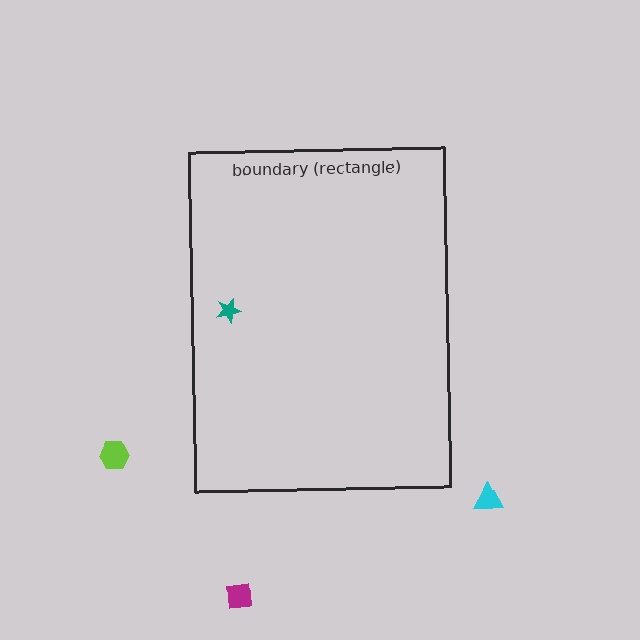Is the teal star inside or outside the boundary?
Inside.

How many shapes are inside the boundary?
1 inside, 3 outside.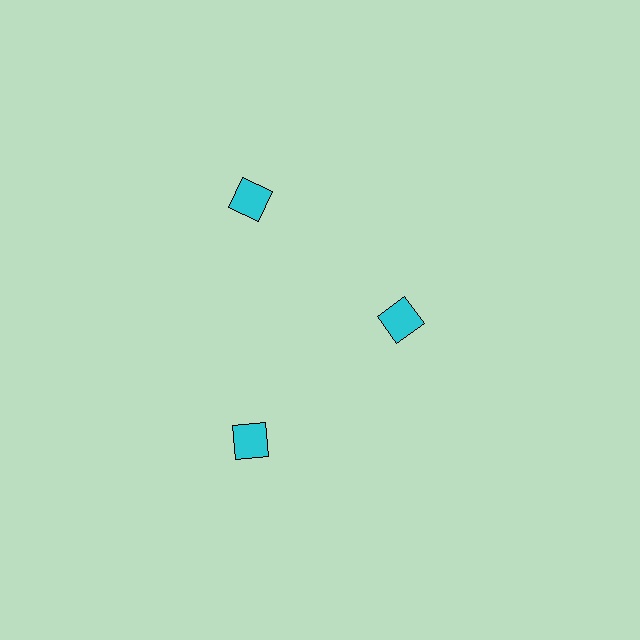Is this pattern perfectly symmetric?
No. The 3 cyan diamonds are arranged in a ring, but one element near the 3 o'clock position is pulled inward toward the center, breaking the 3-fold rotational symmetry.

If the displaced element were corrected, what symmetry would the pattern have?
It would have 3-fold rotational symmetry — the pattern would map onto itself every 120 degrees.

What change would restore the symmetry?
The symmetry would be restored by moving it outward, back onto the ring so that all 3 diamonds sit at equal angles and equal distance from the center.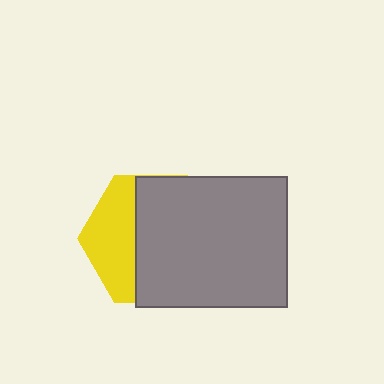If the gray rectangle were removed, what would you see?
You would see the complete yellow hexagon.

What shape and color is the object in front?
The object in front is a gray rectangle.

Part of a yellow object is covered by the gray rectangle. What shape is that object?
It is a hexagon.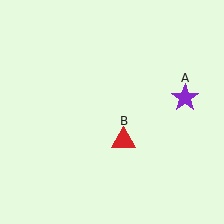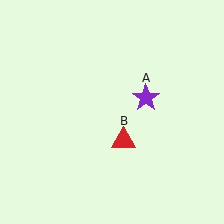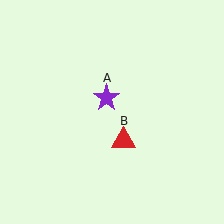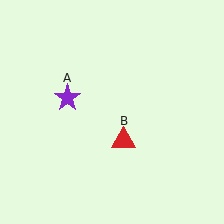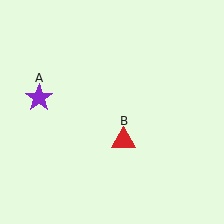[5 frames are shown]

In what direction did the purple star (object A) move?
The purple star (object A) moved left.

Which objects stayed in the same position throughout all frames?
Red triangle (object B) remained stationary.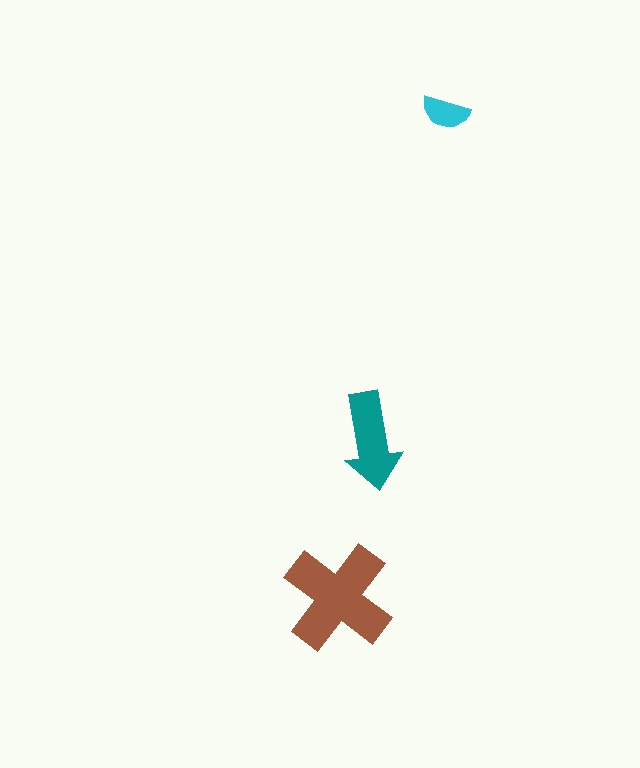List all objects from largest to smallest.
The brown cross, the teal arrow, the cyan semicircle.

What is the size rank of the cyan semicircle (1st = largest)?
3rd.